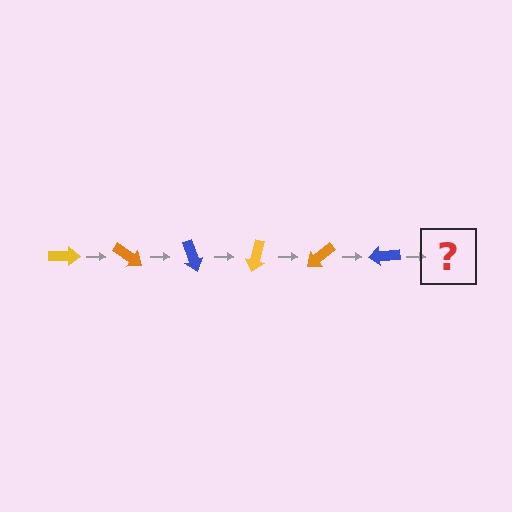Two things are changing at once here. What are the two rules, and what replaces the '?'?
The two rules are that it rotates 35 degrees each step and the color cycles through yellow, orange, and blue. The '?' should be a yellow arrow, rotated 210 degrees from the start.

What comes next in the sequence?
The next element should be a yellow arrow, rotated 210 degrees from the start.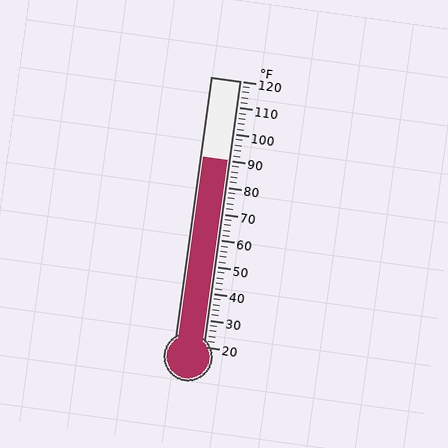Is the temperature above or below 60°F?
The temperature is above 60°F.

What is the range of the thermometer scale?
The thermometer scale ranges from 20°F to 120°F.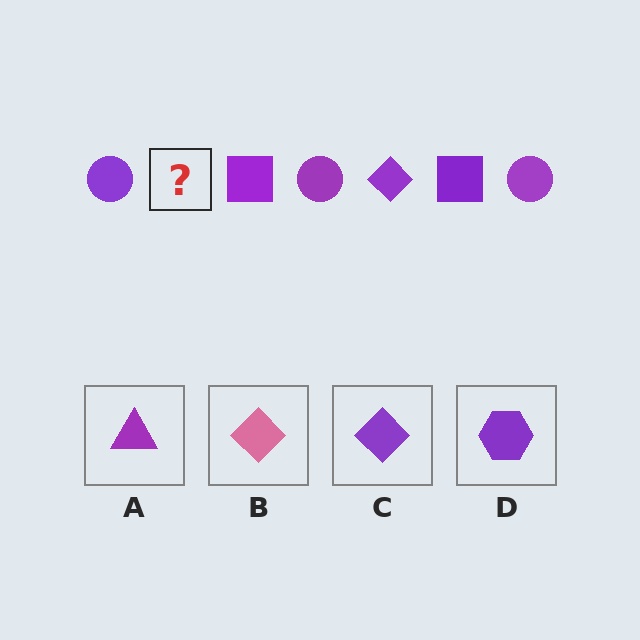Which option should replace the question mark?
Option C.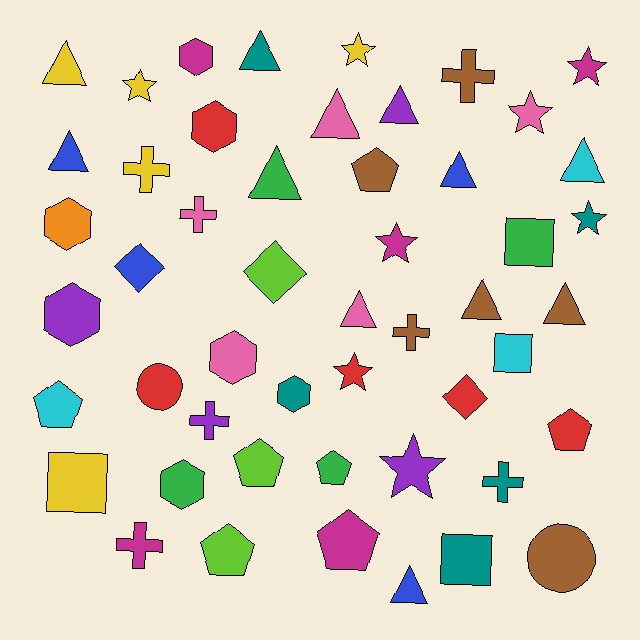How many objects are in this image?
There are 50 objects.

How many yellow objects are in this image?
There are 5 yellow objects.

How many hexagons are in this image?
There are 7 hexagons.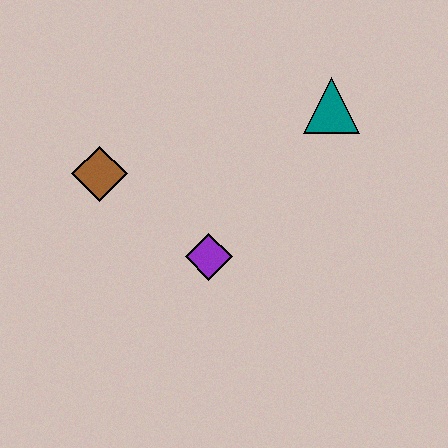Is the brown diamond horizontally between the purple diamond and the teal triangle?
No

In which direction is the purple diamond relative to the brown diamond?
The purple diamond is to the right of the brown diamond.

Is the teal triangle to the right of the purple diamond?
Yes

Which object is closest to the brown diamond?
The purple diamond is closest to the brown diamond.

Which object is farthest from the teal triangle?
The brown diamond is farthest from the teal triangle.